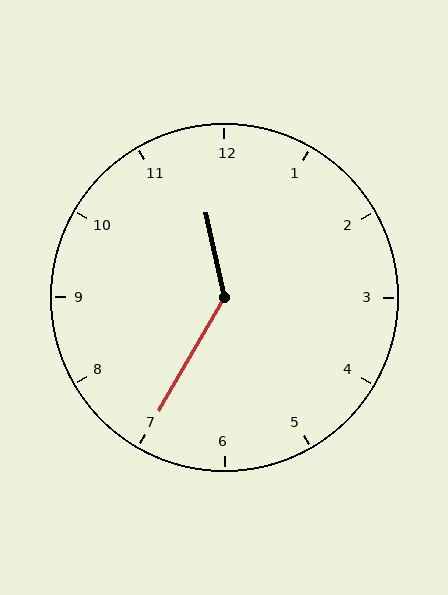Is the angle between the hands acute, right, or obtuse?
It is obtuse.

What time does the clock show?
11:35.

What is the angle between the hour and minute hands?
Approximately 138 degrees.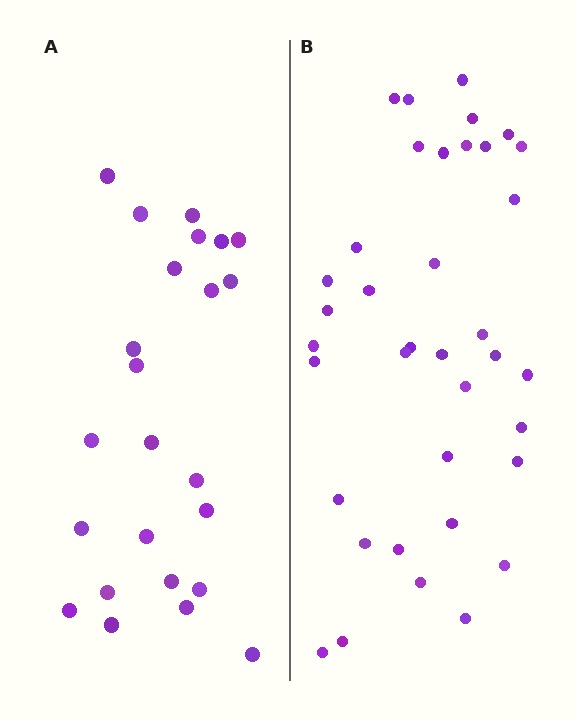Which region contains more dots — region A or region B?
Region B (the right region) has more dots.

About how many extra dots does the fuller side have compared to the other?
Region B has approximately 15 more dots than region A.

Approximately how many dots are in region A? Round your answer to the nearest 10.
About 20 dots. (The exact count is 24, which rounds to 20.)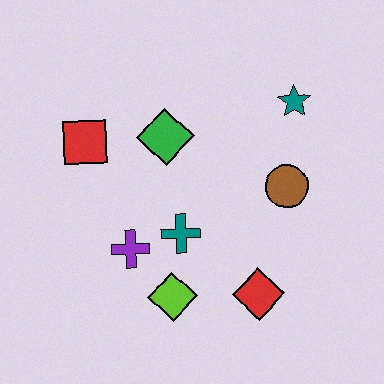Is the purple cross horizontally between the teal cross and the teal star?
No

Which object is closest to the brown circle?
The teal star is closest to the brown circle.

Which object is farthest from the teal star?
The lime diamond is farthest from the teal star.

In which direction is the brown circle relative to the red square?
The brown circle is to the right of the red square.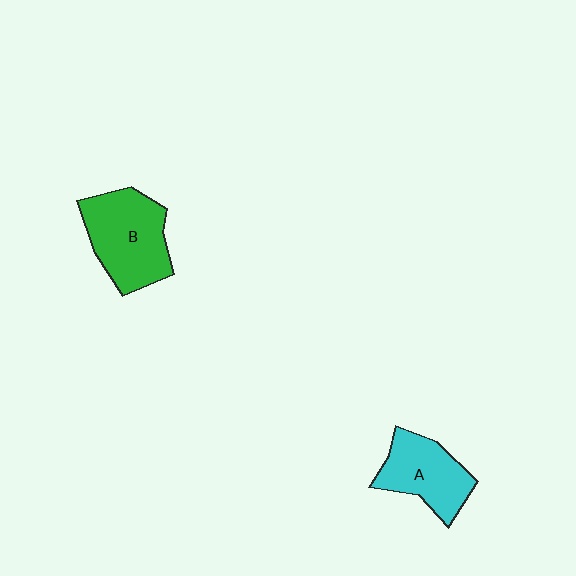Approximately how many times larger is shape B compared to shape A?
Approximately 1.3 times.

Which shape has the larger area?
Shape B (green).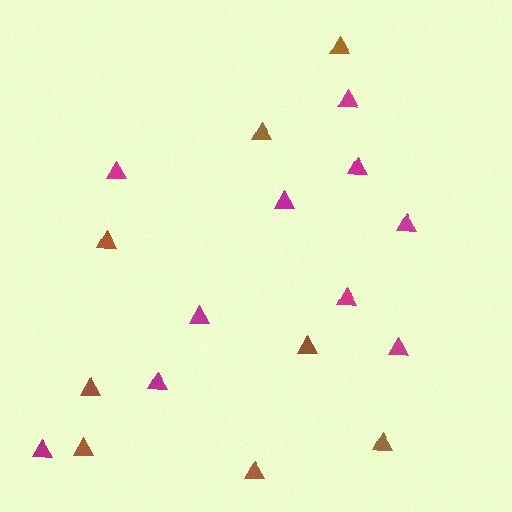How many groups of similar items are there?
There are 2 groups: one group of magenta triangles (10) and one group of brown triangles (8).